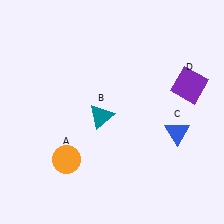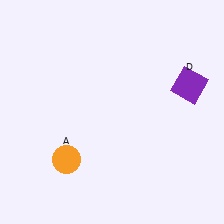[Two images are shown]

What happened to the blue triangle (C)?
The blue triangle (C) was removed in Image 2. It was in the bottom-right area of Image 1.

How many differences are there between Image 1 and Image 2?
There are 2 differences between the two images.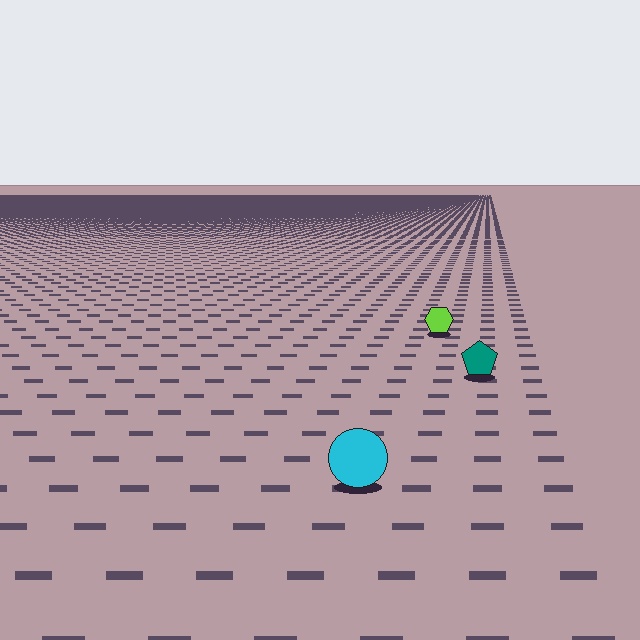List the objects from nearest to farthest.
From nearest to farthest: the cyan circle, the teal pentagon, the lime hexagon.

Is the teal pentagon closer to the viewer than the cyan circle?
No. The cyan circle is closer — you can tell from the texture gradient: the ground texture is coarser near it.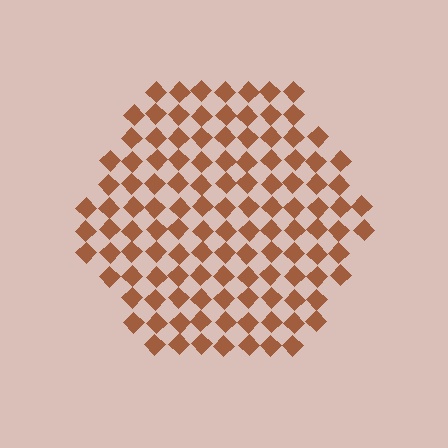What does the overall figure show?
The overall figure shows a hexagon.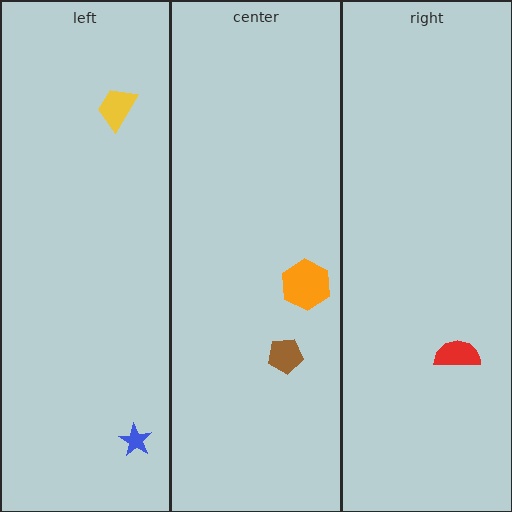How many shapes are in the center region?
2.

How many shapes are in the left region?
2.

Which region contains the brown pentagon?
The center region.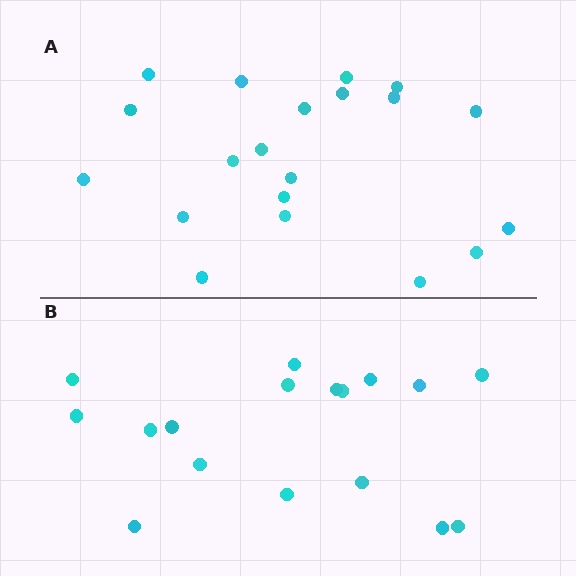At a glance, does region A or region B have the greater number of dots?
Region A (the top region) has more dots.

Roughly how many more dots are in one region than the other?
Region A has just a few more — roughly 2 or 3 more dots than region B.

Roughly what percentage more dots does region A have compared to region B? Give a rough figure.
About 20% more.